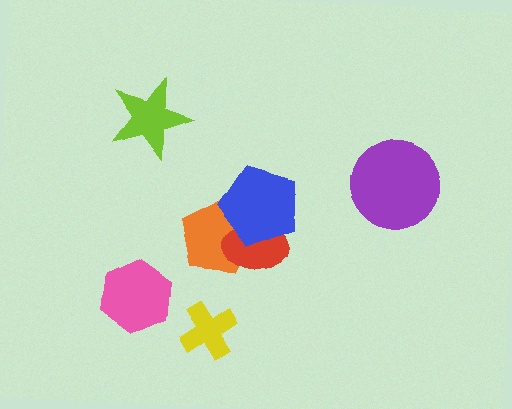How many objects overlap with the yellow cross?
0 objects overlap with the yellow cross.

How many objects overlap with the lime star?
0 objects overlap with the lime star.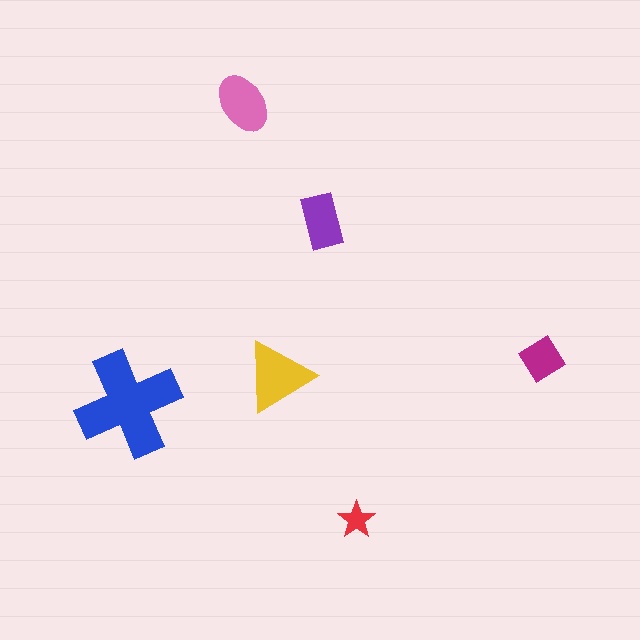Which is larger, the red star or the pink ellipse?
The pink ellipse.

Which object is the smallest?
The red star.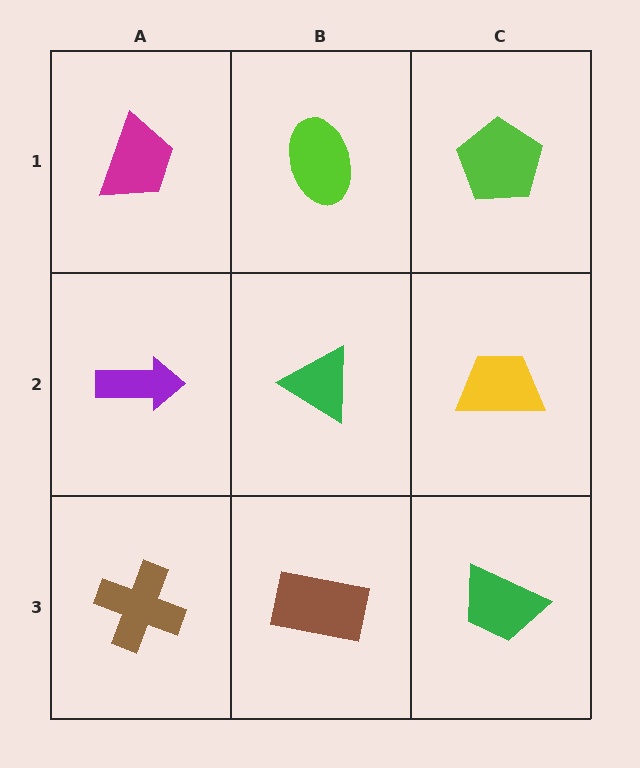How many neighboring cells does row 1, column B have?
3.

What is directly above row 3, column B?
A green triangle.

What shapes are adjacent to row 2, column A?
A magenta trapezoid (row 1, column A), a brown cross (row 3, column A), a green triangle (row 2, column B).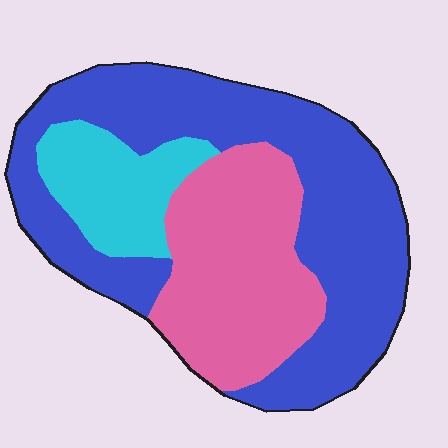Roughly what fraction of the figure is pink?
Pink takes up about one third (1/3) of the figure.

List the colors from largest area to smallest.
From largest to smallest: blue, pink, cyan.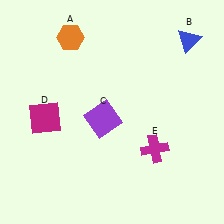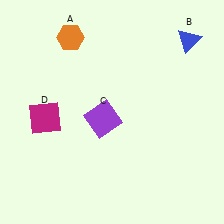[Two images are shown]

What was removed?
The magenta cross (E) was removed in Image 2.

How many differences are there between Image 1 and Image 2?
There is 1 difference between the two images.